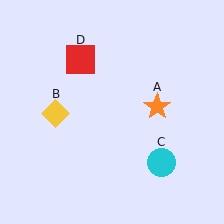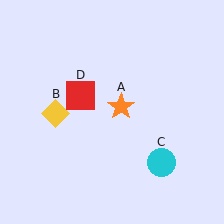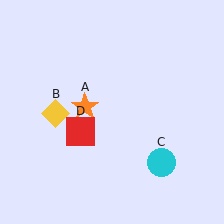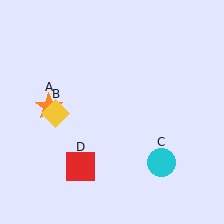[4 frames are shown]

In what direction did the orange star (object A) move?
The orange star (object A) moved left.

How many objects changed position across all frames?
2 objects changed position: orange star (object A), red square (object D).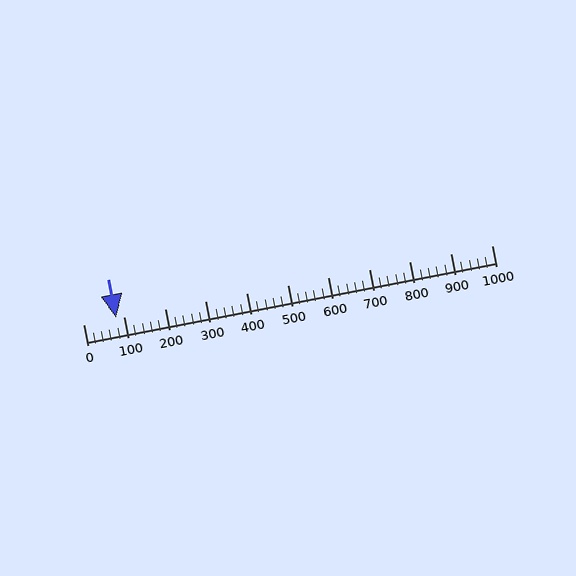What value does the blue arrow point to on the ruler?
The blue arrow points to approximately 80.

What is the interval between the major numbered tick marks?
The major tick marks are spaced 100 units apart.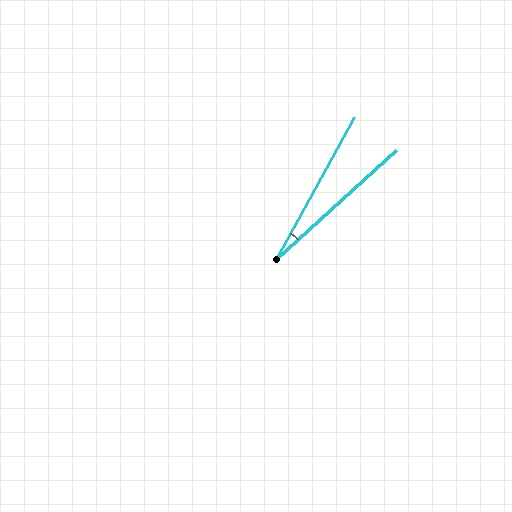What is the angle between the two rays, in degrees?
Approximately 19 degrees.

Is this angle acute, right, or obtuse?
It is acute.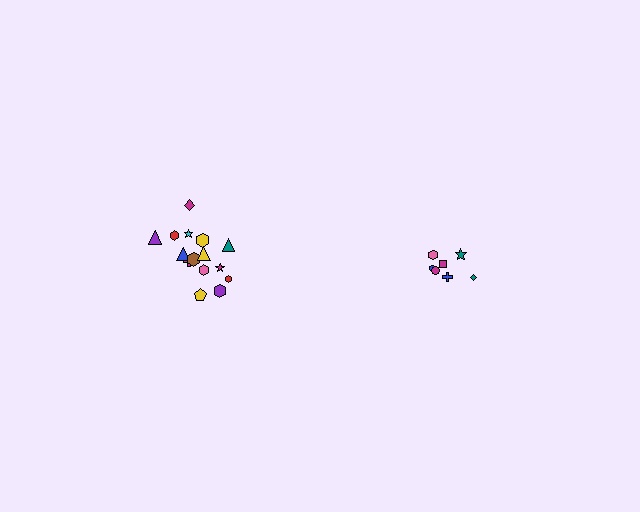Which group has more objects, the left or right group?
The left group.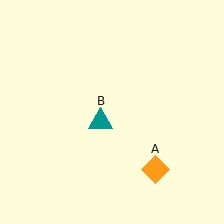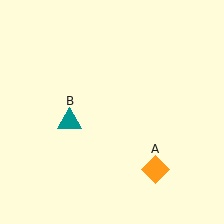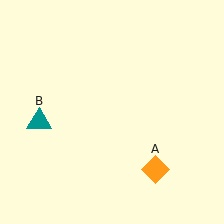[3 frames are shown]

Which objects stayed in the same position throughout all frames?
Orange diamond (object A) remained stationary.